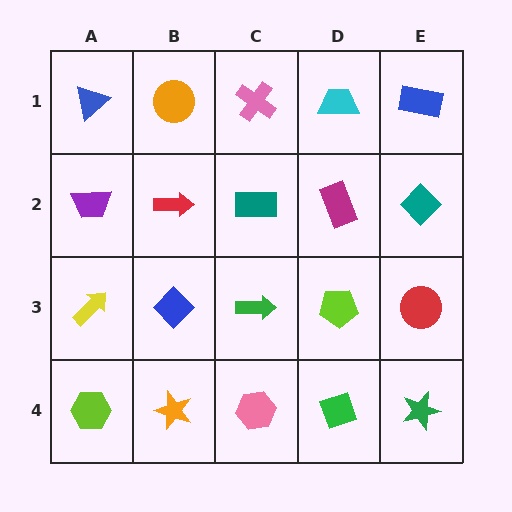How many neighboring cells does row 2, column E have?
3.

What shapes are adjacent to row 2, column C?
A pink cross (row 1, column C), a green arrow (row 3, column C), a red arrow (row 2, column B), a magenta rectangle (row 2, column D).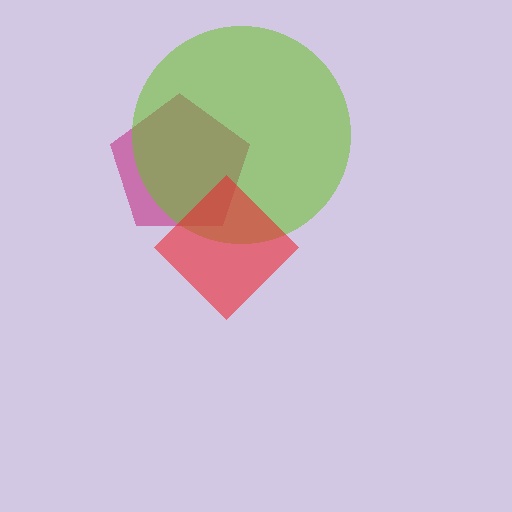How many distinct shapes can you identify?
There are 3 distinct shapes: a magenta pentagon, a lime circle, a red diamond.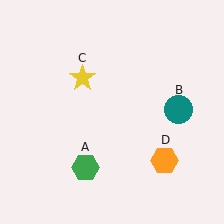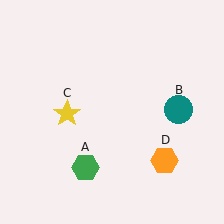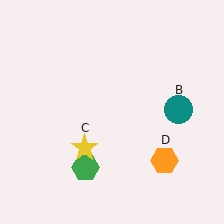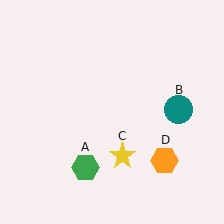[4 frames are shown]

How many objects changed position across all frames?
1 object changed position: yellow star (object C).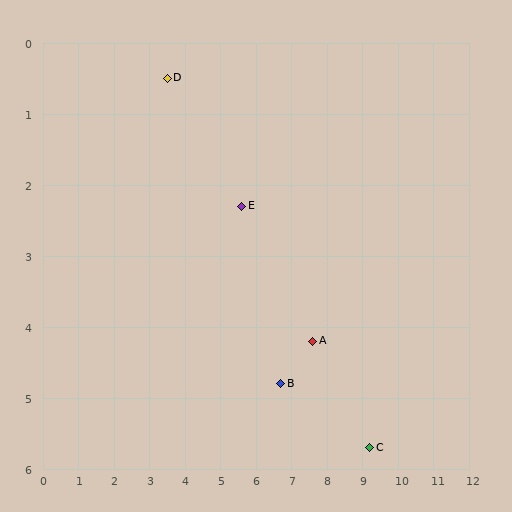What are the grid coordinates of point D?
Point D is at approximately (3.5, 0.5).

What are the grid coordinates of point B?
Point B is at approximately (6.7, 4.8).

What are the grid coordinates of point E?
Point E is at approximately (5.6, 2.3).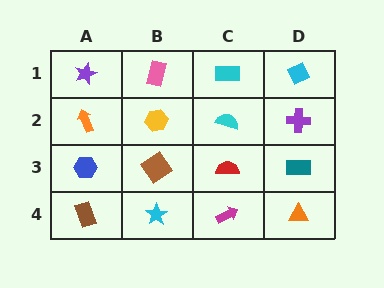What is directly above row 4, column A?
A blue hexagon.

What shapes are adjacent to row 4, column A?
A blue hexagon (row 3, column A), a cyan star (row 4, column B).